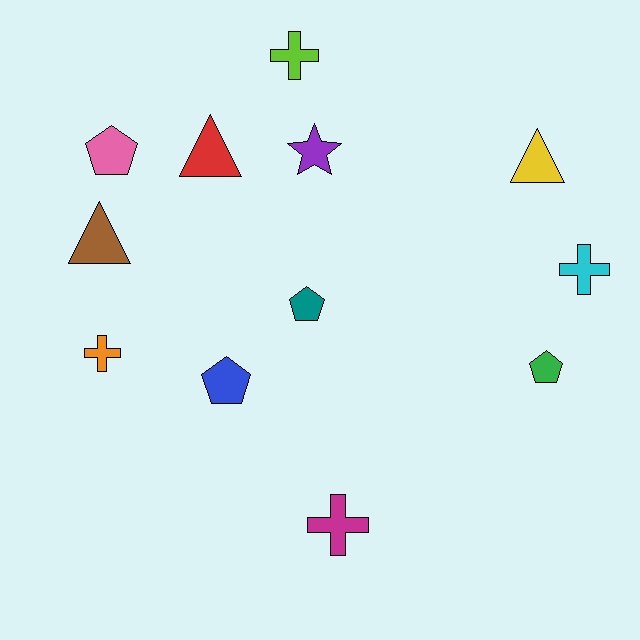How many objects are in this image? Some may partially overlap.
There are 12 objects.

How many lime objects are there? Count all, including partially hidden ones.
There is 1 lime object.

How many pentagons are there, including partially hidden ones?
There are 4 pentagons.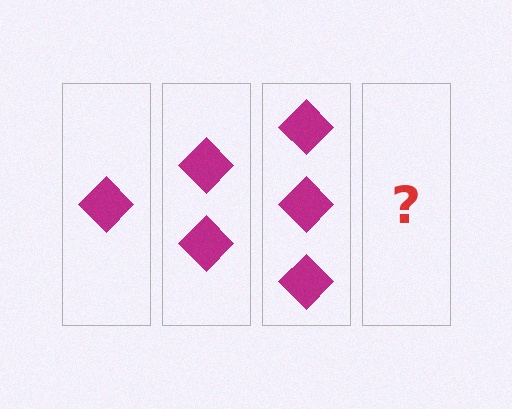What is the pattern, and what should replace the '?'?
The pattern is that each step adds one more diamond. The '?' should be 4 diamonds.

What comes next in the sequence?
The next element should be 4 diamonds.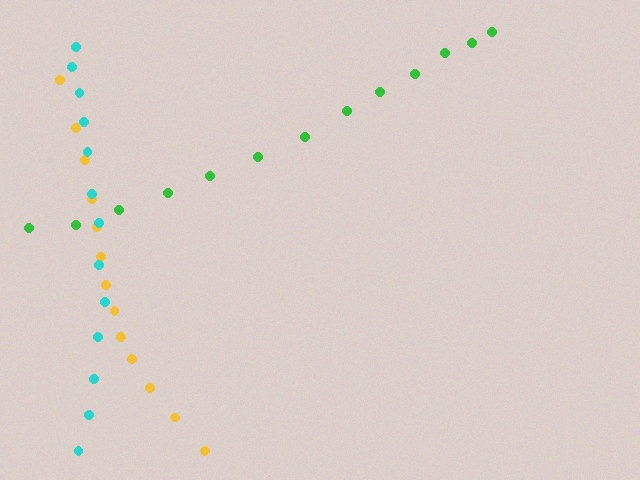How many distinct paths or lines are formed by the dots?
There are 3 distinct paths.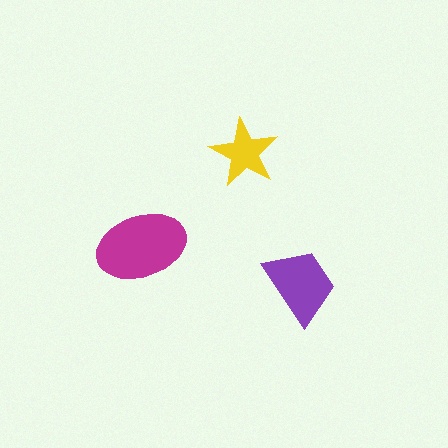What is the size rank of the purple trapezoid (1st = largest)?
2nd.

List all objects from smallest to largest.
The yellow star, the purple trapezoid, the magenta ellipse.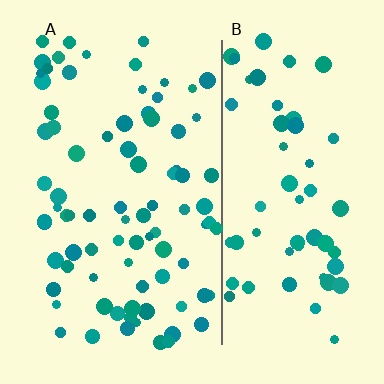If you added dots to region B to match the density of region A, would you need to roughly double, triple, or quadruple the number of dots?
Approximately double.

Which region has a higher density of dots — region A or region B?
A (the left).